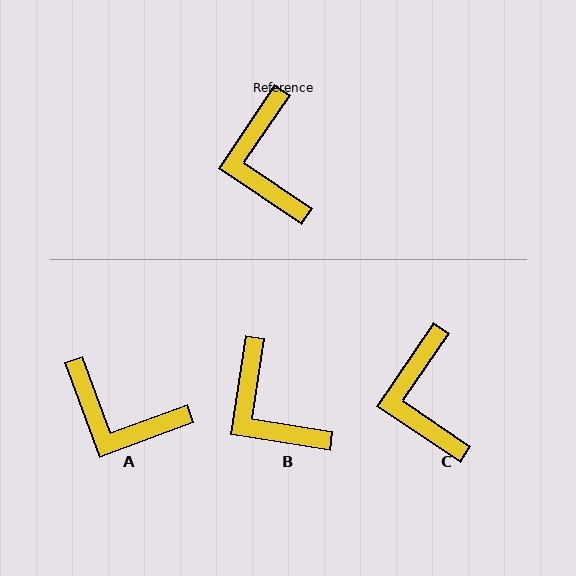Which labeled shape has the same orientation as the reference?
C.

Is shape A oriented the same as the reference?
No, it is off by about 54 degrees.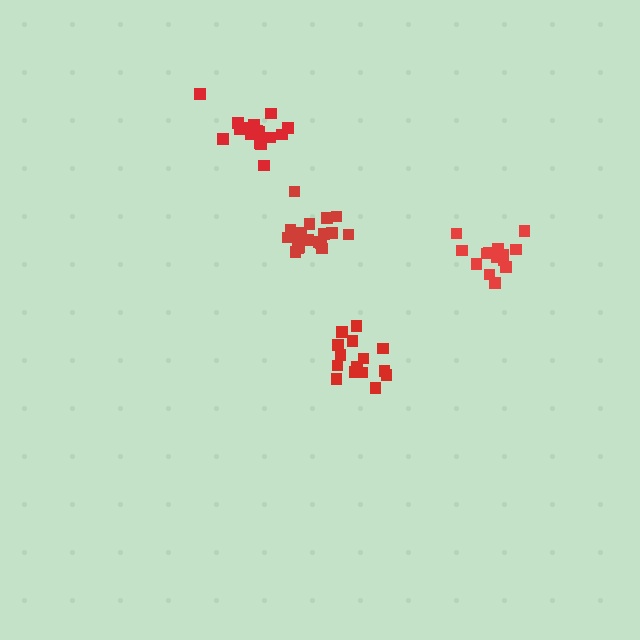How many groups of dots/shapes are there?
There are 4 groups.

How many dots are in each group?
Group 1: 19 dots, Group 2: 15 dots, Group 3: 17 dots, Group 4: 14 dots (65 total).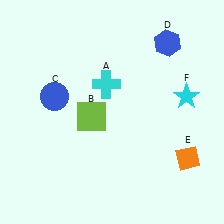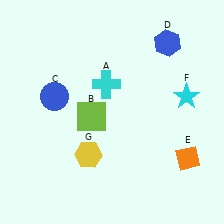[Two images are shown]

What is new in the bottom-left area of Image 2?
A yellow hexagon (G) was added in the bottom-left area of Image 2.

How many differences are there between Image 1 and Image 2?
There is 1 difference between the two images.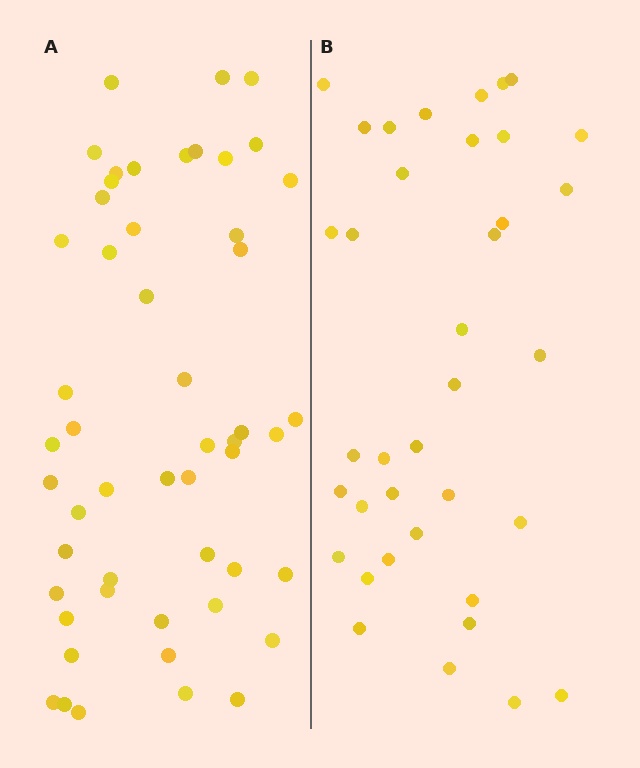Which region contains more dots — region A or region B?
Region A (the left region) has more dots.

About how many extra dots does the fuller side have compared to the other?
Region A has approximately 15 more dots than region B.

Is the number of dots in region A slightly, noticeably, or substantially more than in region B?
Region A has noticeably more, but not dramatically so. The ratio is roughly 1.4 to 1.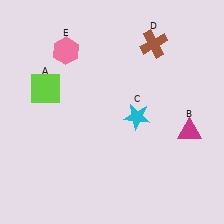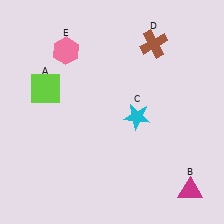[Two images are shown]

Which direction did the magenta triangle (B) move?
The magenta triangle (B) moved down.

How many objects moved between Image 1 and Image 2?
1 object moved between the two images.